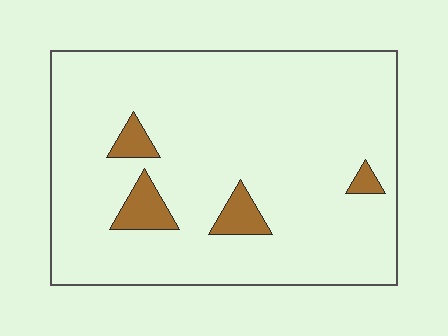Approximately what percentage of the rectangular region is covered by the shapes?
Approximately 5%.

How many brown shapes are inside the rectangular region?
4.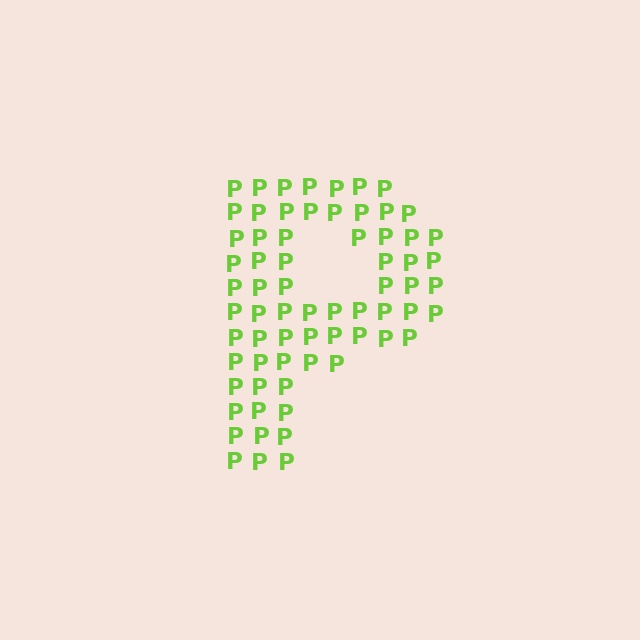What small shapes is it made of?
It is made of small letter P's.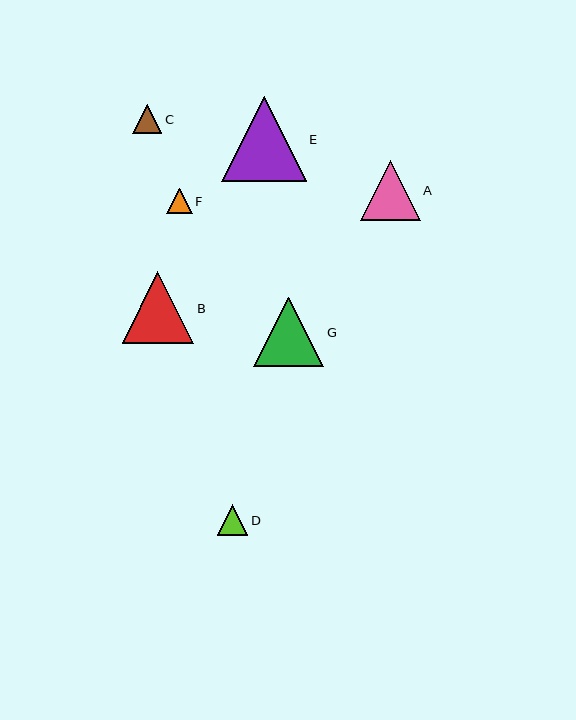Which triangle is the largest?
Triangle E is the largest with a size of approximately 84 pixels.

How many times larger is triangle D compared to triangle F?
Triangle D is approximately 1.2 times the size of triangle F.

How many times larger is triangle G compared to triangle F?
Triangle G is approximately 2.8 times the size of triangle F.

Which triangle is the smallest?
Triangle F is the smallest with a size of approximately 25 pixels.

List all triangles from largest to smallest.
From largest to smallest: E, B, G, A, D, C, F.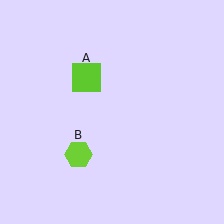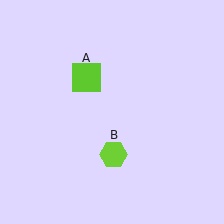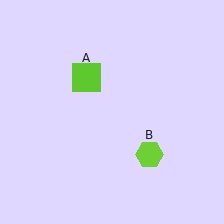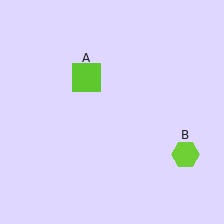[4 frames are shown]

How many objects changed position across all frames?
1 object changed position: lime hexagon (object B).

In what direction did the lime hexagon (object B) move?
The lime hexagon (object B) moved right.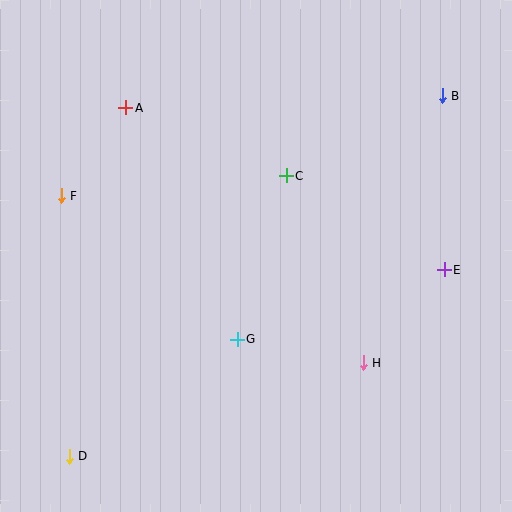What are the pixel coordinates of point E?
Point E is at (444, 270).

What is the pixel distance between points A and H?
The distance between A and H is 348 pixels.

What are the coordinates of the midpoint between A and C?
The midpoint between A and C is at (206, 142).